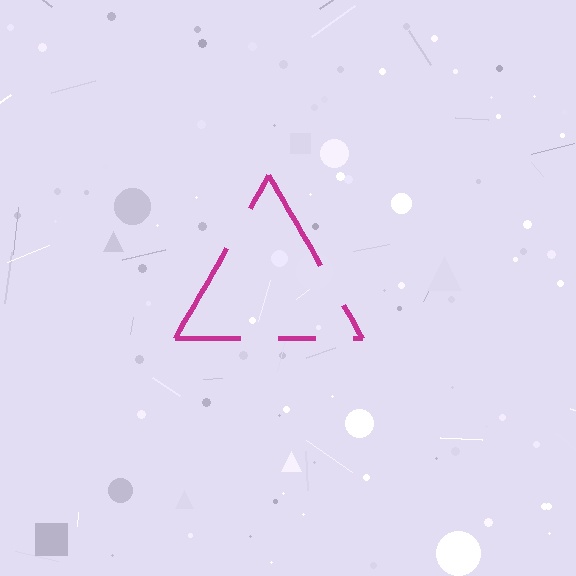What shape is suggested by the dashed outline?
The dashed outline suggests a triangle.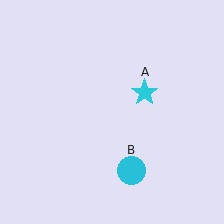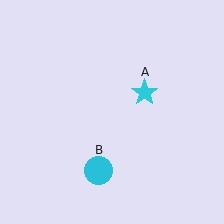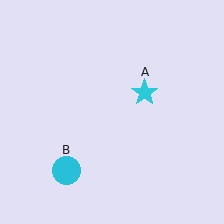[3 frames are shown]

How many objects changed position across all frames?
1 object changed position: cyan circle (object B).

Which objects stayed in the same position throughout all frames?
Cyan star (object A) remained stationary.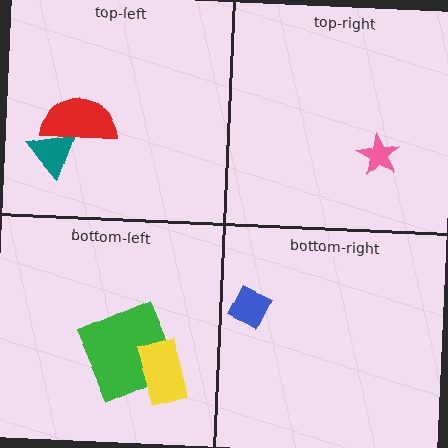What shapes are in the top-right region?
The pink star.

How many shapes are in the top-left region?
2.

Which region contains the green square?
The bottom-left region.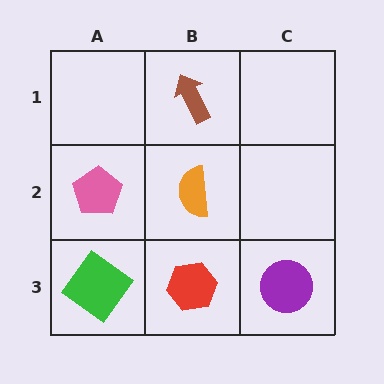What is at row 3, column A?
A green diamond.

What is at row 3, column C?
A purple circle.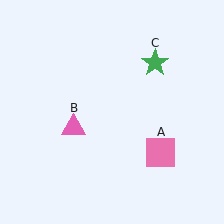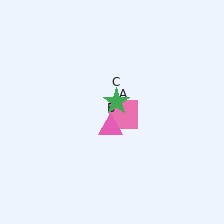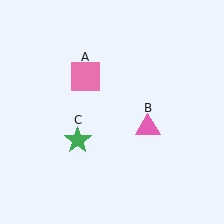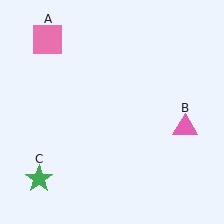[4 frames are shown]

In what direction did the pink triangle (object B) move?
The pink triangle (object B) moved right.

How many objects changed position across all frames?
3 objects changed position: pink square (object A), pink triangle (object B), green star (object C).